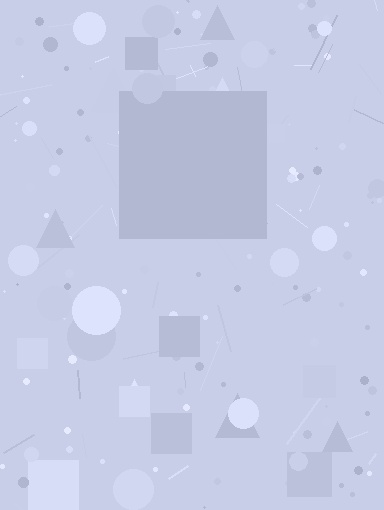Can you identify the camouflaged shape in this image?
The camouflaged shape is a square.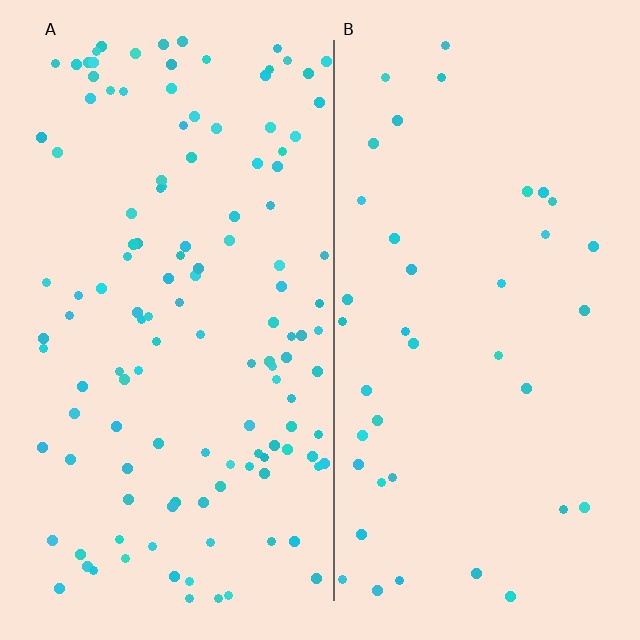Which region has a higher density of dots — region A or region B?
A (the left).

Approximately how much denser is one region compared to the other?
Approximately 3.2× — region A over region B.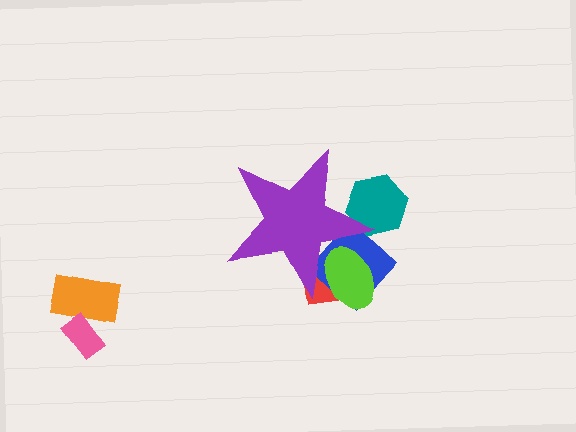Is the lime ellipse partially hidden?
Yes, the lime ellipse is partially hidden behind the purple star.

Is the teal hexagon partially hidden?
Yes, the teal hexagon is partially hidden behind the purple star.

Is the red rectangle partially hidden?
Yes, the red rectangle is partially hidden behind the purple star.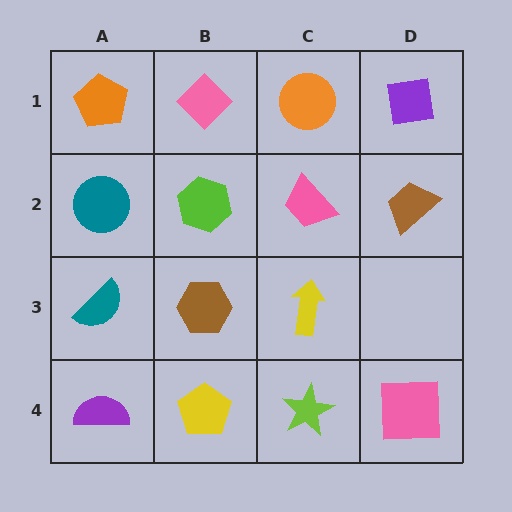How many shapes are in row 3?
3 shapes.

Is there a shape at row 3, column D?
No, that cell is empty.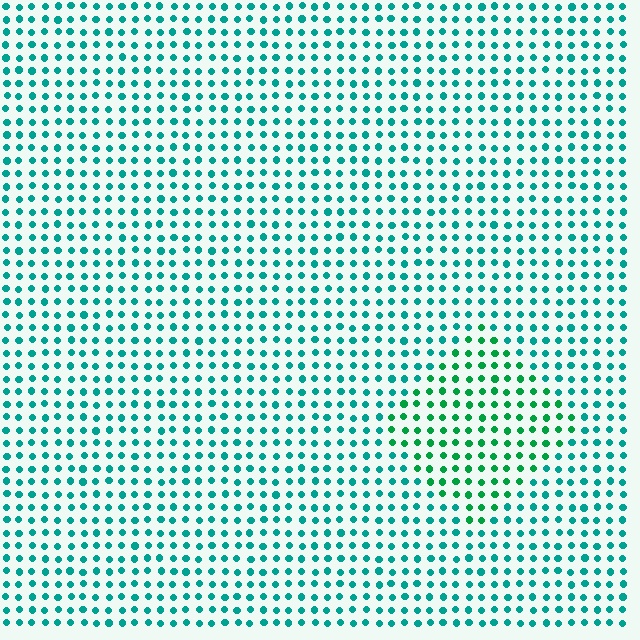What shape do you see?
I see a diamond.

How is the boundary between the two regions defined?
The boundary is defined purely by a slight shift in hue (about 30 degrees). Spacing, size, and orientation are identical on both sides.